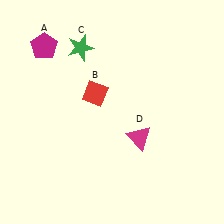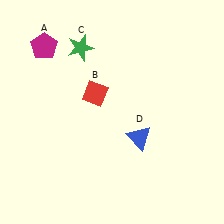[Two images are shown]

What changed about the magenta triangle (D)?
In Image 1, D is magenta. In Image 2, it changed to blue.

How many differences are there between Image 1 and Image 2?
There is 1 difference between the two images.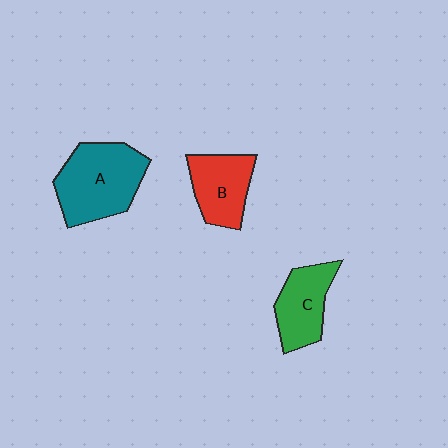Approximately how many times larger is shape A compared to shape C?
Approximately 1.5 times.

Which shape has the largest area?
Shape A (teal).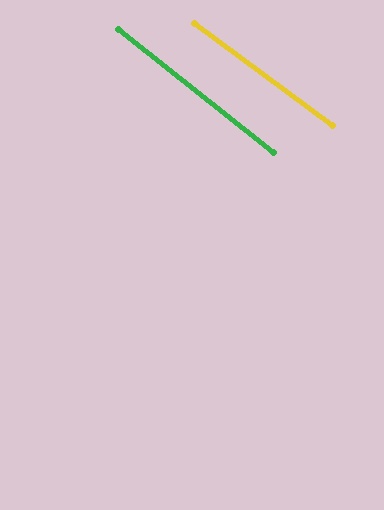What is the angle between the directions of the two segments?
Approximately 2 degrees.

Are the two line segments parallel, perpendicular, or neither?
Parallel — their directions differ by only 1.6°.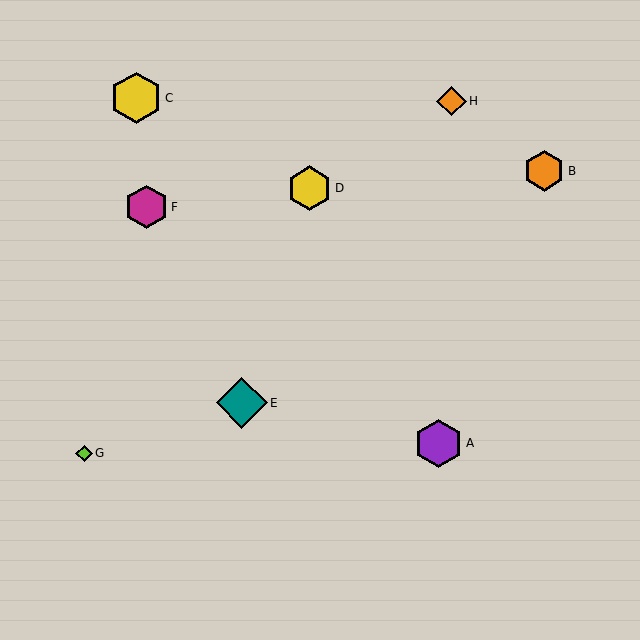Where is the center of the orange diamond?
The center of the orange diamond is at (451, 101).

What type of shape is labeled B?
Shape B is an orange hexagon.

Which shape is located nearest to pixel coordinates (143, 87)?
The yellow hexagon (labeled C) at (136, 98) is nearest to that location.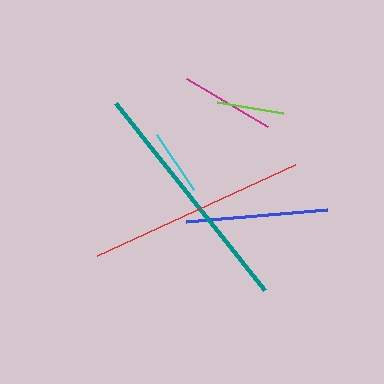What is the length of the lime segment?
The lime segment is approximately 67 pixels long.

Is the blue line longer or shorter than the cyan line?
The blue line is longer than the cyan line.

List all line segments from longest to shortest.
From longest to shortest: teal, red, blue, magenta, lime, cyan.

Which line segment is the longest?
The teal line is the longest at approximately 238 pixels.